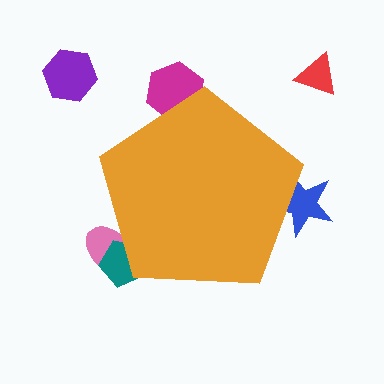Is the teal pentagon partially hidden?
Yes, the teal pentagon is partially hidden behind the orange pentagon.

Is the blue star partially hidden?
Yes, the blue star is partially hidden behind the orange pentagon.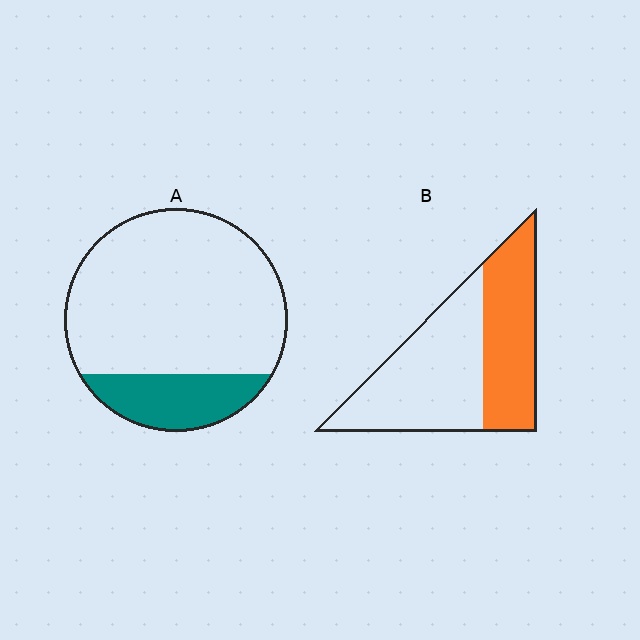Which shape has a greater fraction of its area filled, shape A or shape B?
Shape B.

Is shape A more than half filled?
No.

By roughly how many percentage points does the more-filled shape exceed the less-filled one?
By roughly 20 percentage points (B over A).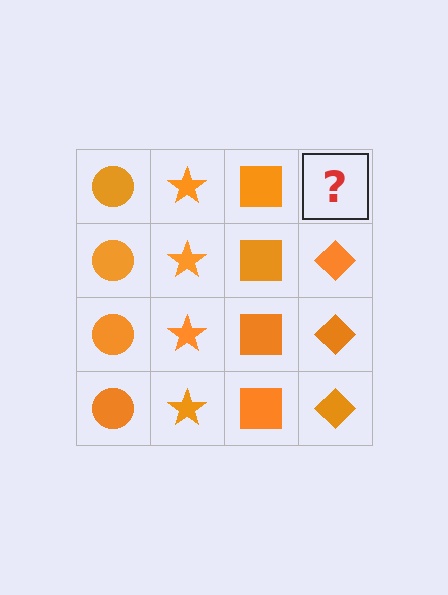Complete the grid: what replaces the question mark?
The question mark should be replaced with an orange diamond.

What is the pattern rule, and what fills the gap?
The rule is that each column has a consistent shape. The gap should be filled with an orange diamond.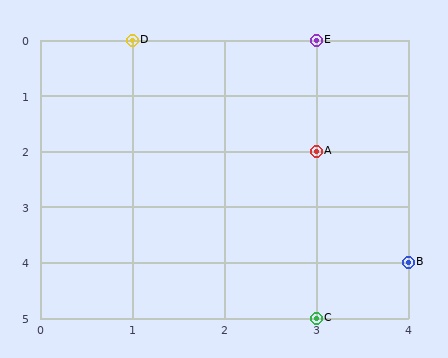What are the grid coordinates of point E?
Point E is at grid coordinates (3, 0).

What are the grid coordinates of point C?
Point C is at grid coordinates (3, 5).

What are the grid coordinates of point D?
Point D is at grid coordinates (1, 0).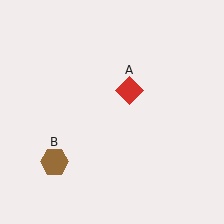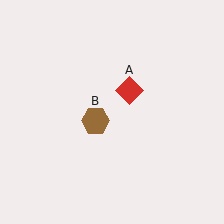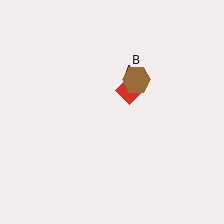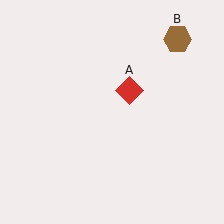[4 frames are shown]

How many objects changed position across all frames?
1 object changed position: brown hexagon (object B).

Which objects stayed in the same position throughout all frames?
Red diamond (object A) remained stationary.